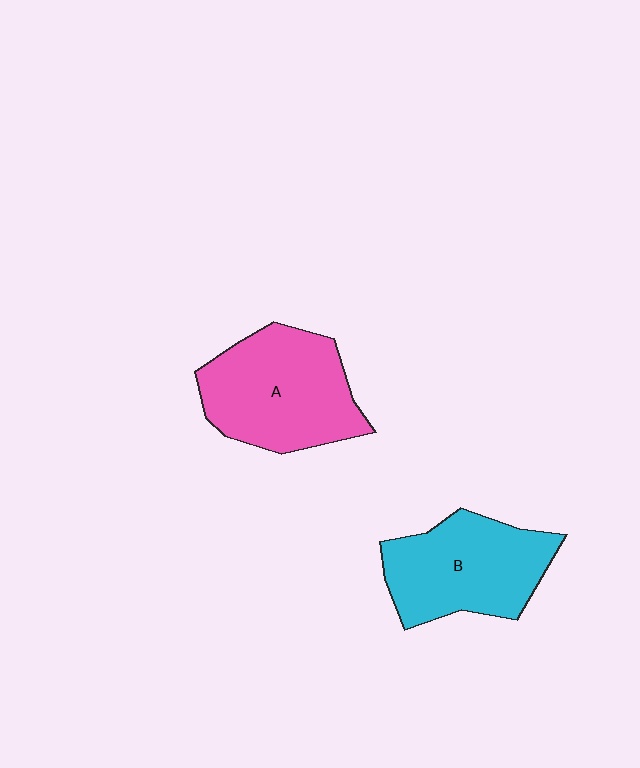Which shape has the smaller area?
Shape B (cyan).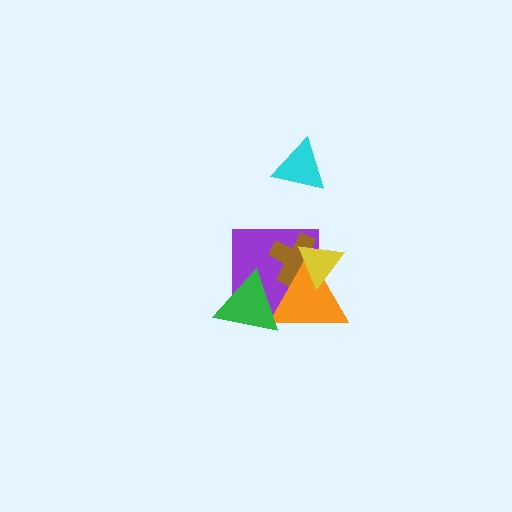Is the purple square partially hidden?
Yes, it is partially covered by another shape.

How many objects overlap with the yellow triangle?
3 objects overlap with the yellow triangle.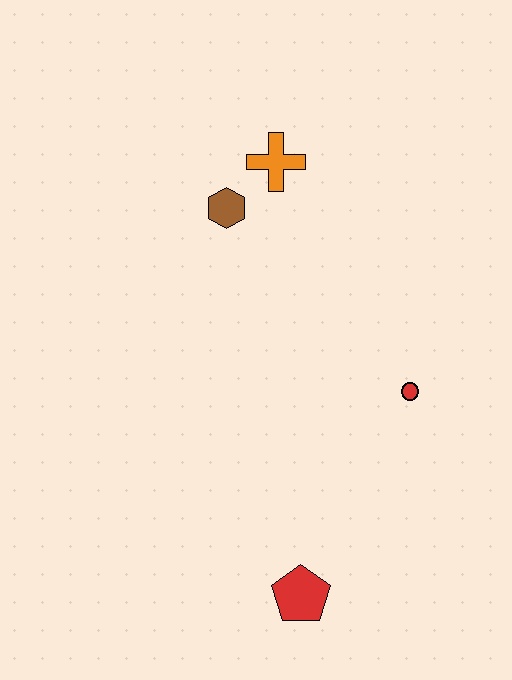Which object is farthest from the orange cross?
The red pentagon is farthest from the orange cross.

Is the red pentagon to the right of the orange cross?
Yes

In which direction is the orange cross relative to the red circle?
The orange cross is above the red circle.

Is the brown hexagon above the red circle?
Yes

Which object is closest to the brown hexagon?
The orange cross is closest to the brown hexagon.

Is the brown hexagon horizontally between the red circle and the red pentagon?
No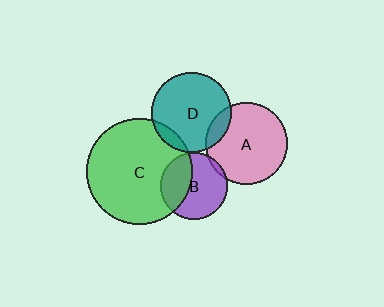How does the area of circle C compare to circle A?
Approximately 1.7 times.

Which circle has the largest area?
Circle C (green).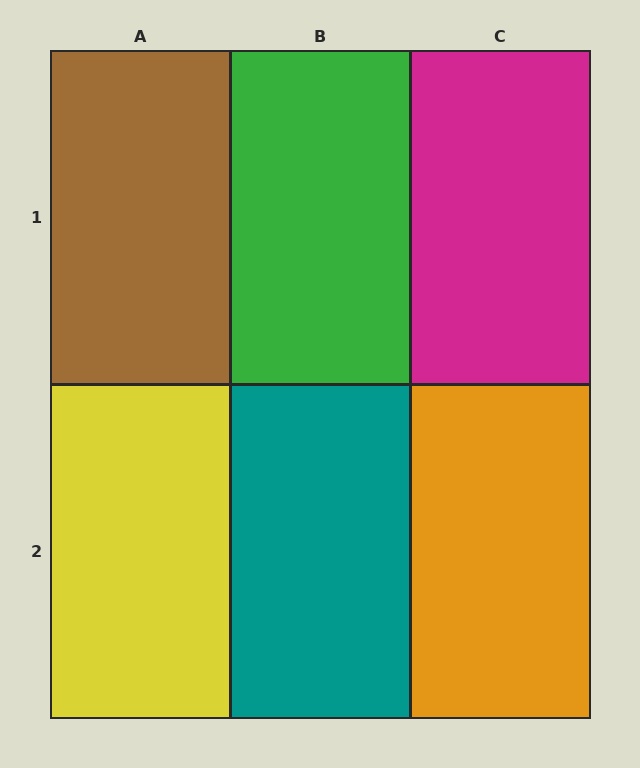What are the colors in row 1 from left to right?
Brown, green, magenta.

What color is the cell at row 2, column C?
Orange.